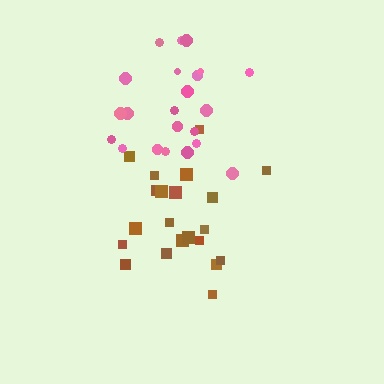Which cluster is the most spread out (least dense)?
Brown.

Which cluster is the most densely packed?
Pink.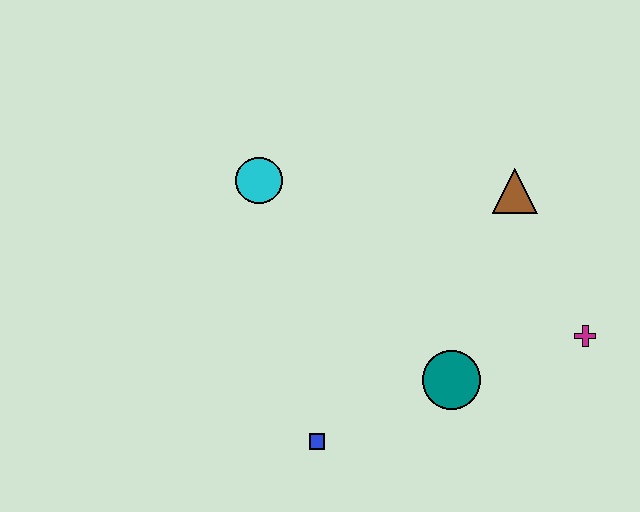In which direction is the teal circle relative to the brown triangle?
The teal circle is below the brown triangle.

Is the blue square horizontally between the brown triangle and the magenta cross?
No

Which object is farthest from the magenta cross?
The cyan circle is farthest from the magenta cross.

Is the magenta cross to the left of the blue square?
No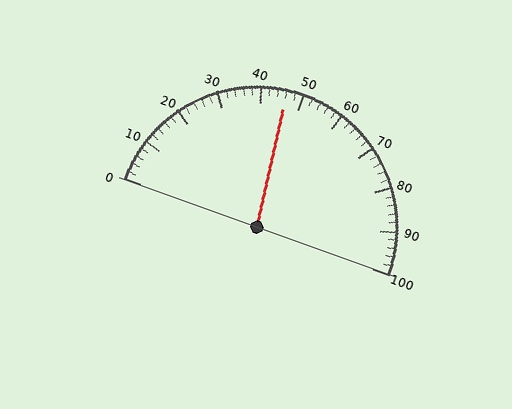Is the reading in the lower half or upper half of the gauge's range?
The reading is in the lower half of the range (0 to 100).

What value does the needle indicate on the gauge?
The needle indicates approximately 46.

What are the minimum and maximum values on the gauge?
The gauge ranges from 0 to 100.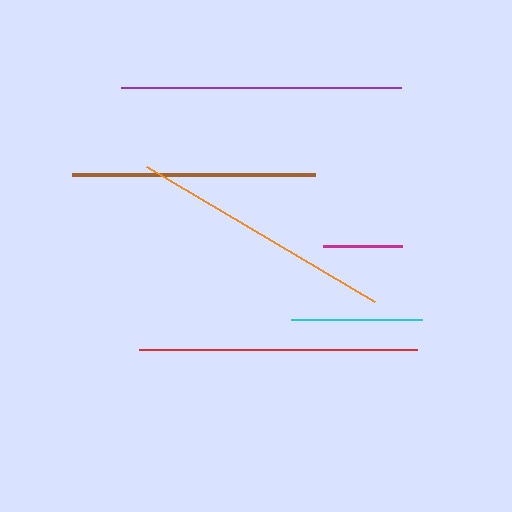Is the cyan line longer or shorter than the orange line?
The orange line is longer than the cyan line.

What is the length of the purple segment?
The purple segment is approximately 280 pixels long.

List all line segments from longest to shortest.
From longest to shortest: purple, red, orange, brown, cyan, magenta.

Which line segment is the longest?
The purple line is the longest at approximately 280 pixels.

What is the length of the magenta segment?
The magenta segment is approximately 80 pixels long.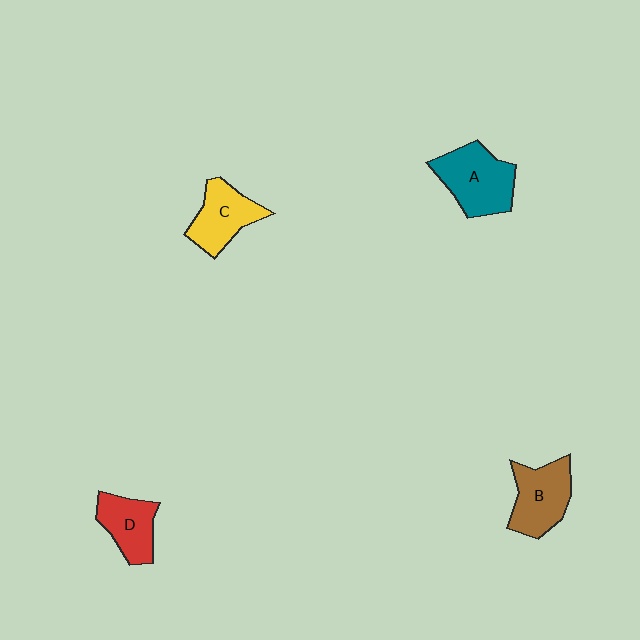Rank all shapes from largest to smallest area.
From largest to smallest: A (teal), B (brown), C (yellow), D (red).